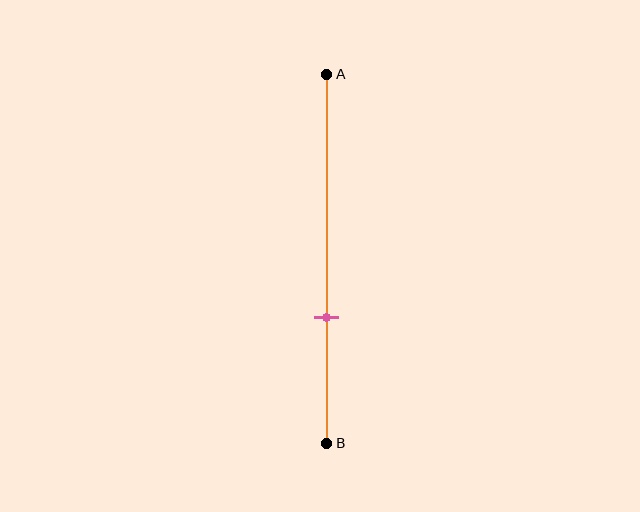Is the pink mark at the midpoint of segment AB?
No, the mark is at about 65% from A, not at the 50% midpoint.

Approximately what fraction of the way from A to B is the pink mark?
The pink mark is approximately 65% of the way from A to B.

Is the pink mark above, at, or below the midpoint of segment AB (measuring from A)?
The pink mark is below the midpoint of segment AB.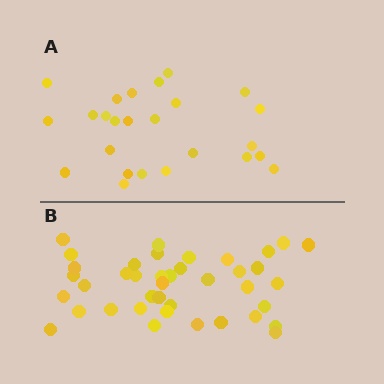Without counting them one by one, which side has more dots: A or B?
Region B (the bottom region) has more dots.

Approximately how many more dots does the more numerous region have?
Region B has approximately 15 more dots than region A.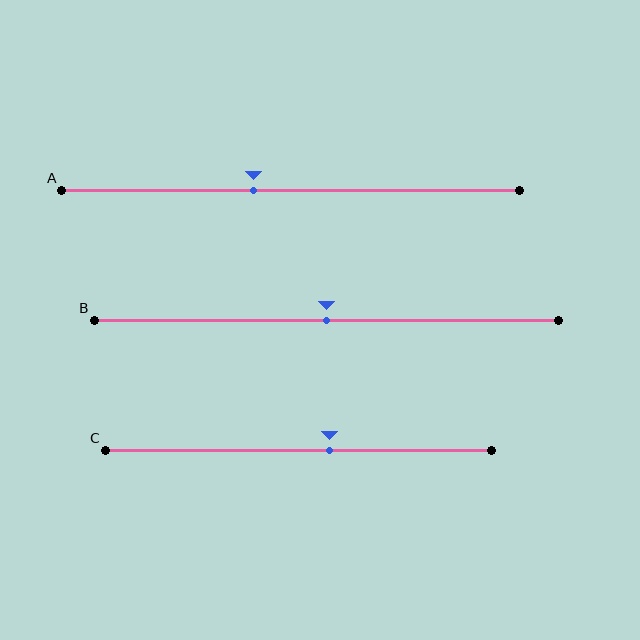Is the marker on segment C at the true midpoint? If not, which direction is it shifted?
No, the marker on segment C is shifted to the right by about 8% of the segment length.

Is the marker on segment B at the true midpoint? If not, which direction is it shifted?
Yes, the marker on segment B is at the true midpoint.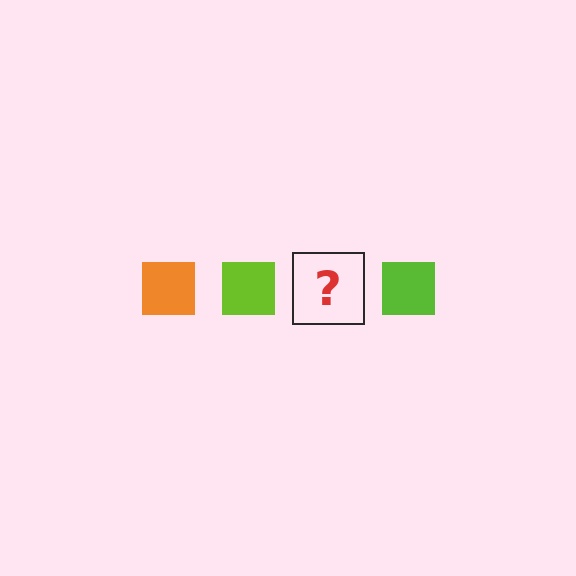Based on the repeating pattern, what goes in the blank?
The blank should be an orange square.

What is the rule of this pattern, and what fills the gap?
The rule is that the pattern cycles through orange, lime squares. The gap should be filled with an orange square.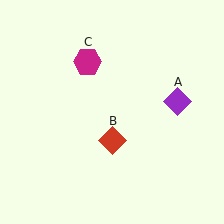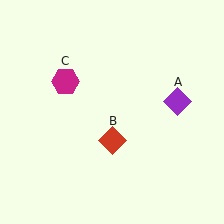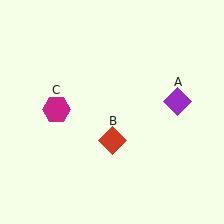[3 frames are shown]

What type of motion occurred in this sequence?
The magenta hexagon (object C) rotated counterclockwise around the center of the scene.